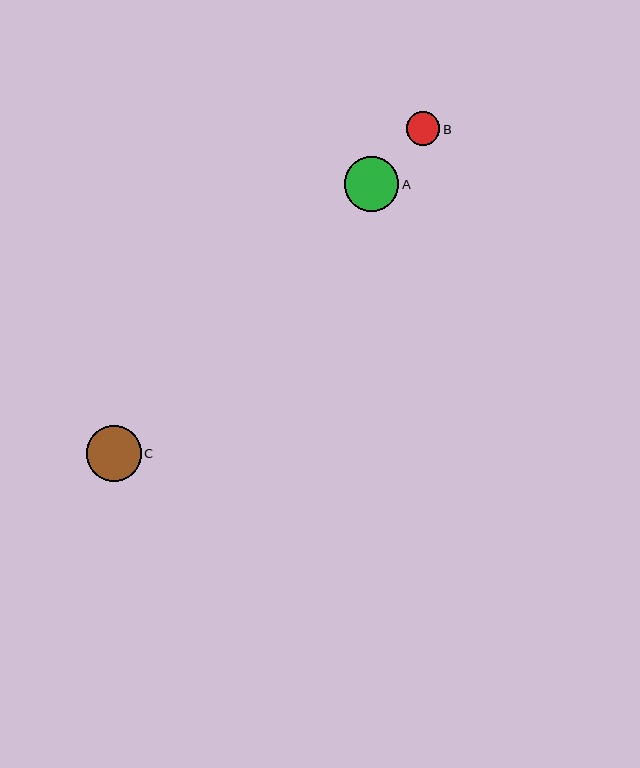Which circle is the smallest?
Circle B is the smallest with a size of approximately 34 pixels.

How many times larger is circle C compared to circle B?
Circle C is approximately 1.6 times the size of circle B.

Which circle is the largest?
Circle C is the largest with a size of approximately 55 pixels.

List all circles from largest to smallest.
From largest to smallest: C, A, B.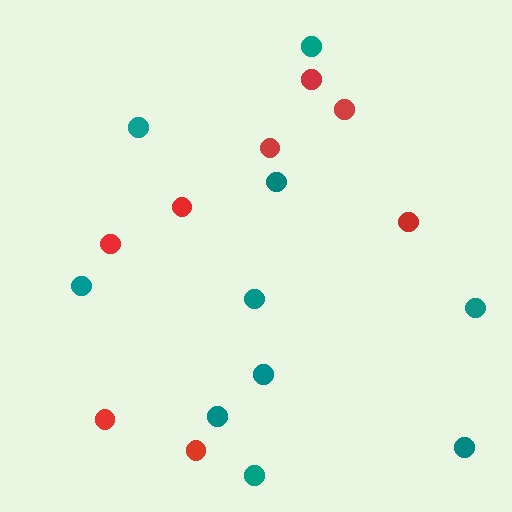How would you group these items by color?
There are 2 groups: one group of teal circles (10) and one group of red circles (8).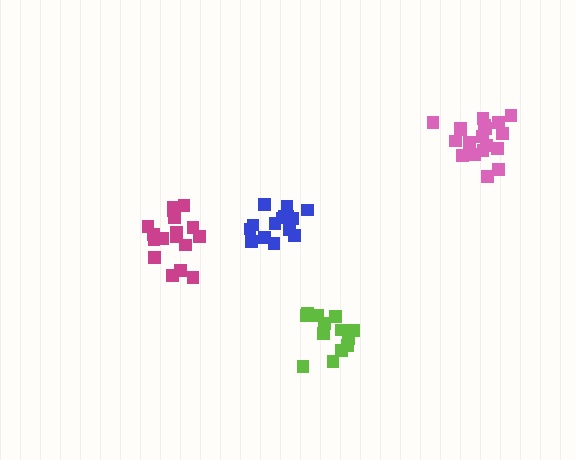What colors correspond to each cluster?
The clusters are colored: pink, magenta, lime, blue.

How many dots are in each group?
Group 1: 19 dots, Group 2: 17 dots, Group 3: 13 dots, Group 4: 16 dots (65 total).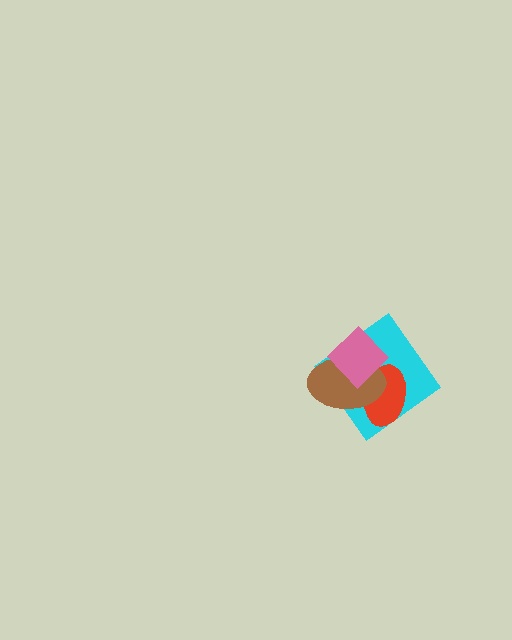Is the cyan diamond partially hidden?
Yes, it is partially covered by another shape.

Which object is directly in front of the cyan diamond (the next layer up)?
The red ellipse is directly in front of the cyan diamond.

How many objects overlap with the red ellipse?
3 objects overlap with the red ellipse.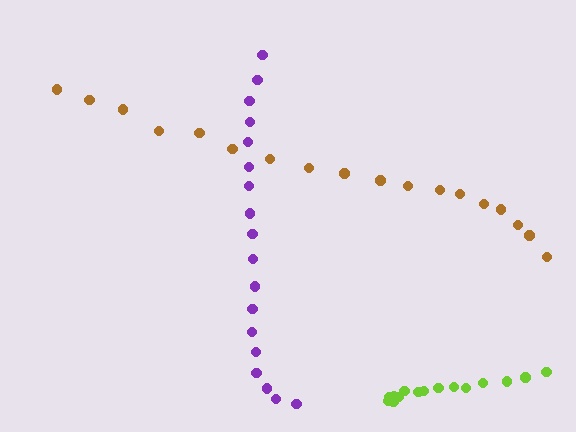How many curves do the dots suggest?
There are 3 distinct paths.